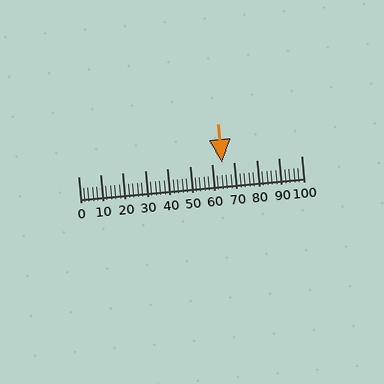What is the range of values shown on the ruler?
The ruler shows values from 0 to 100.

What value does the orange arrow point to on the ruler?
The orange arrow points to approximately 65.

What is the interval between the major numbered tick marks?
The major tick marks are spaced 10 units apart.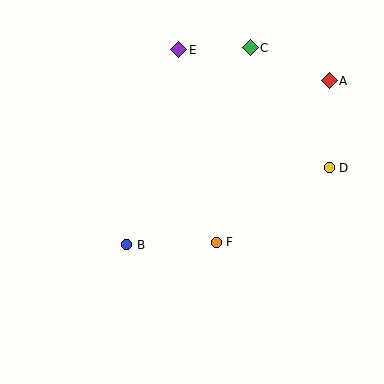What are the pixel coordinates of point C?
Point C is at (250, 48).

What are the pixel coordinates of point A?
Point A is at (329, 81).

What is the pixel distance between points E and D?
The distance between E and D is 191 pixels.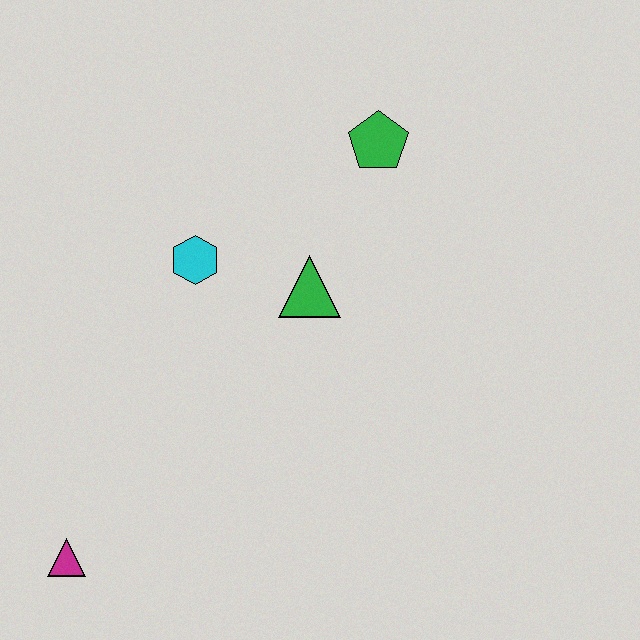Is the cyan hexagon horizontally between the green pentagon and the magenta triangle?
Yes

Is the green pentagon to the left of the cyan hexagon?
No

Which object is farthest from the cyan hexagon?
The magenta triangle is farthest from the cyan hexagon.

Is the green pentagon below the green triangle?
No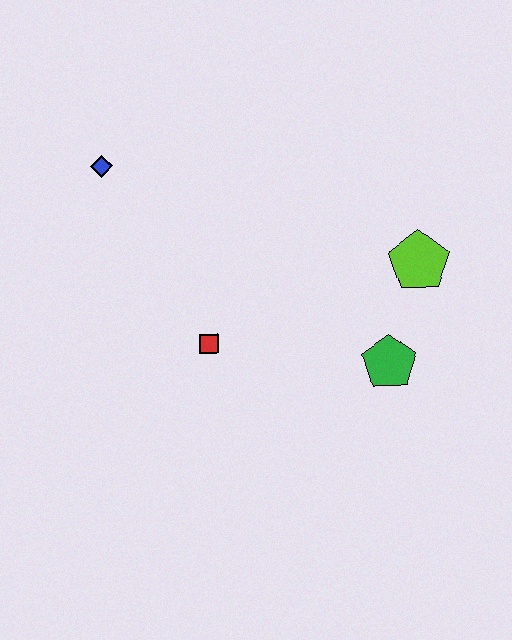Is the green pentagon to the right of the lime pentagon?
No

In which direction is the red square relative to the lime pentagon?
The red square is to the left of the lime pentagon.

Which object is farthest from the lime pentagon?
The blue diamond is farthest from the lime pentagon.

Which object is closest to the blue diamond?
The red square is closest to the blue diamond.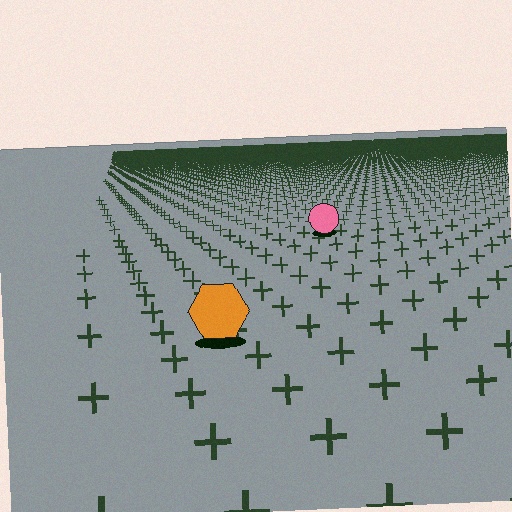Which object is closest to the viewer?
The orange hexagon is closest. The texture marks near it are larger and more spread out.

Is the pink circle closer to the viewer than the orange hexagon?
No. The orange hexagon is closer — you can tell from the texture gradient: the ground texture is coarser near it.